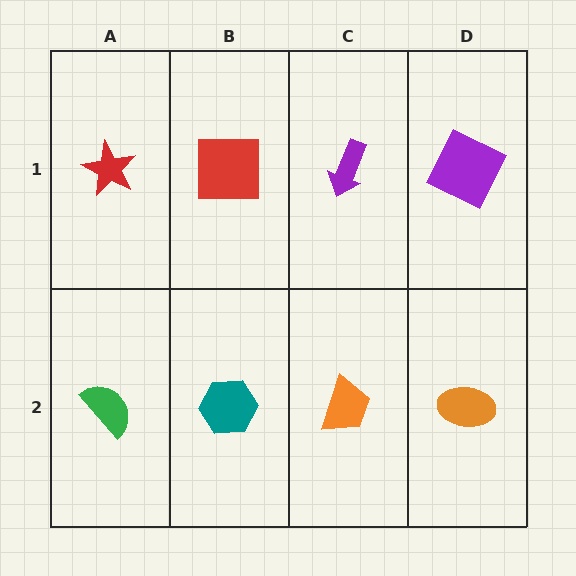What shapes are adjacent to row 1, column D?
An orange ellipse (row 2, column D), a purple arrow (row 1, column C).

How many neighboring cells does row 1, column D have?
2.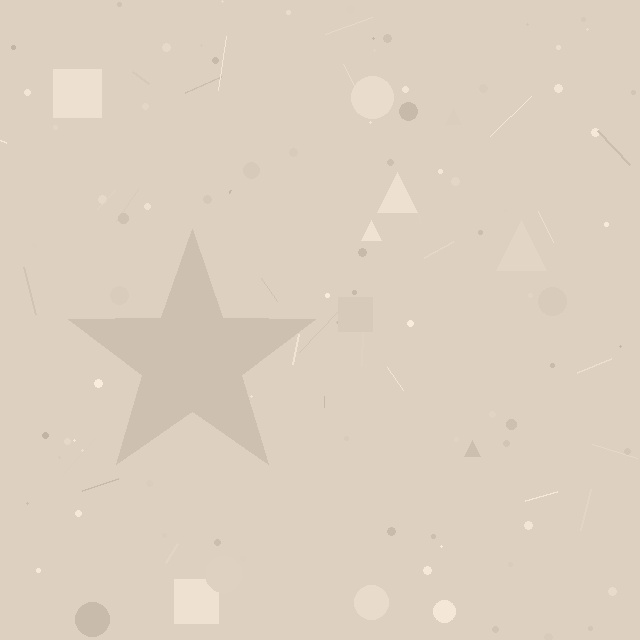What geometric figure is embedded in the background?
A star is embedded in the background.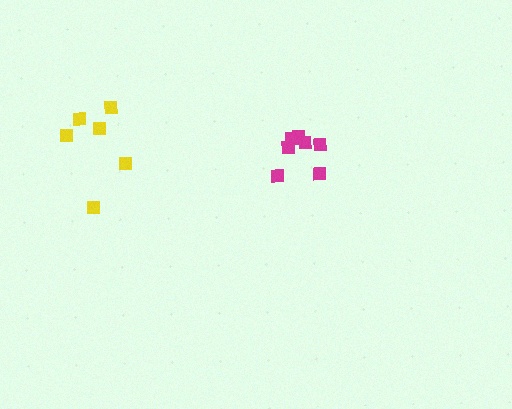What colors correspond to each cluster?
The clusters are colored: magenta, yellow.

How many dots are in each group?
Group 1: 7 dots, Group 2: 6 dots (13 total).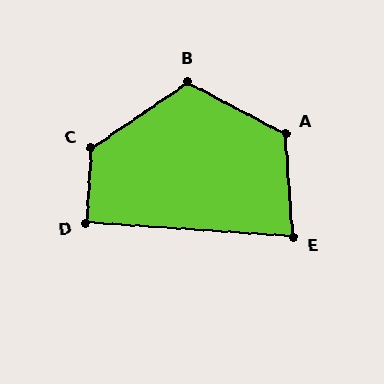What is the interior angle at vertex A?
Approximately 122 degrees (obtuse).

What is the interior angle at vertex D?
Approximately 90 degrees (approximately right).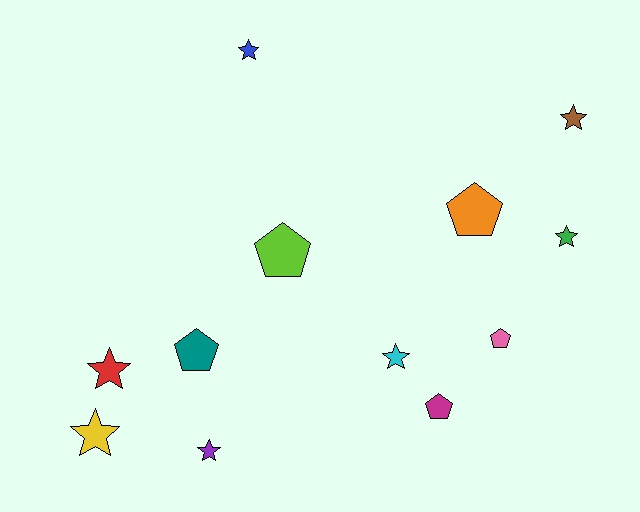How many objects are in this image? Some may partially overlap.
There are 12 objects.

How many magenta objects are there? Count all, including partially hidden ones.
There is 1 magenta object.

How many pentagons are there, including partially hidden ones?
There are 5 pentagons.